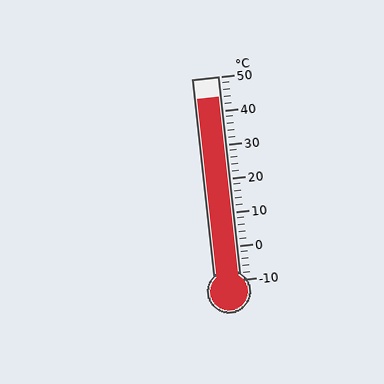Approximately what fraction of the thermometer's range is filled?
The thermometer is filled to approximately 90% of its range.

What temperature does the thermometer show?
The thermometer shows approximately 44°C.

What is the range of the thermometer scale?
The thermometer scale ranges from -10°C to 50°C.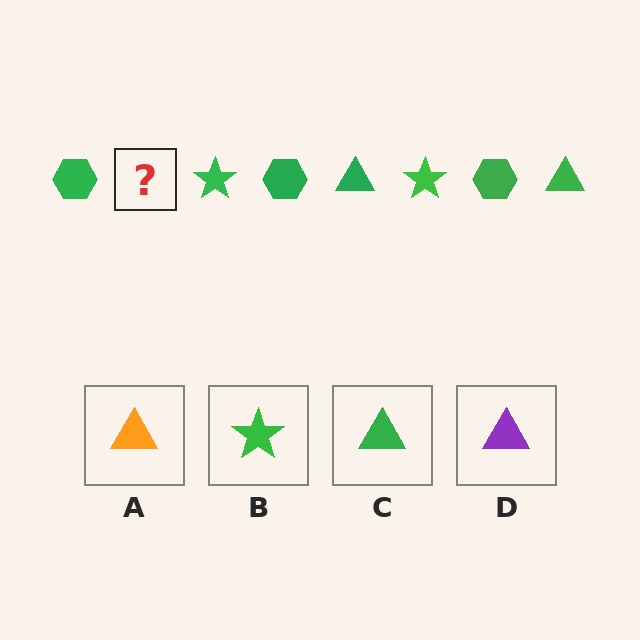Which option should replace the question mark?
Option C.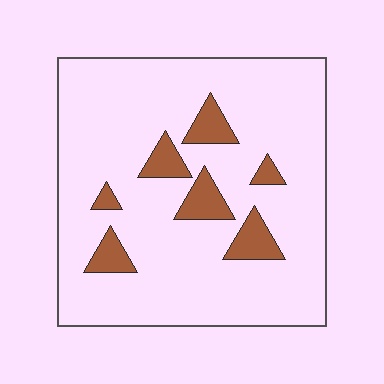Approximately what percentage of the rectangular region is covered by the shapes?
Approximately 10%.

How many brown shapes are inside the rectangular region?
7.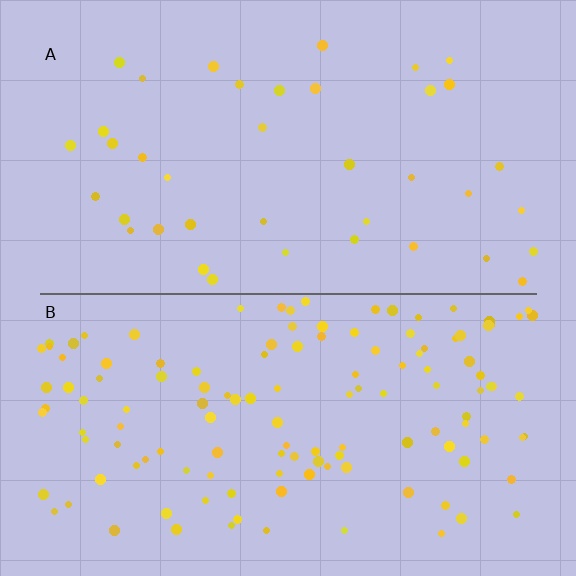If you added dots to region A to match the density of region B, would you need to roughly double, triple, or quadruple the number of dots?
Approximately triple.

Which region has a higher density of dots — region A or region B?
B (the bottom).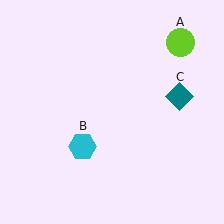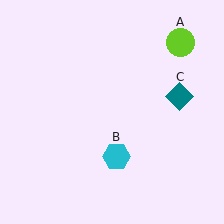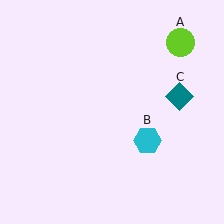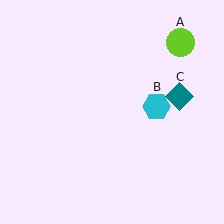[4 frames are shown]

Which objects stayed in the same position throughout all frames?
Lime circle (object A) and teal diamond (object C) remained stationary.